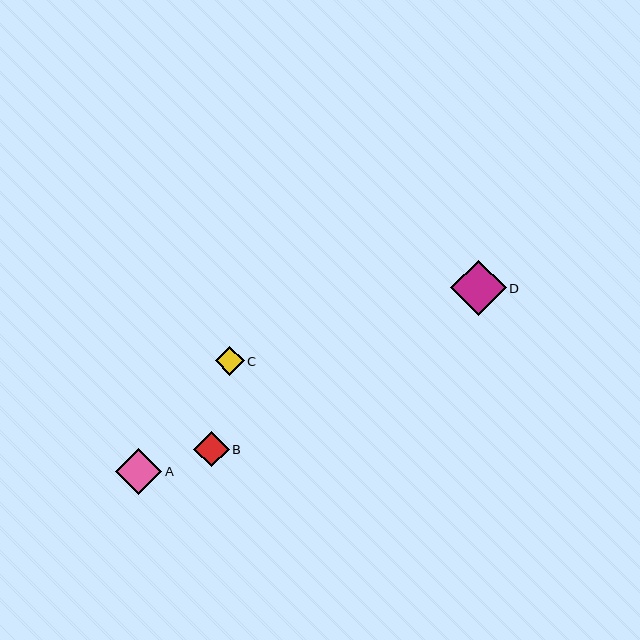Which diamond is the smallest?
Diamond C is the smallest with a size of approximately 29 pixels.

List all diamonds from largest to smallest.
From largest to smallest: D, A, B, C.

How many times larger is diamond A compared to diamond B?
Diamond A is approximately 1.3 times the size of diamond B.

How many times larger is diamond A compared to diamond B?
Diamond A is approximately 1.3 times the size of diamond B.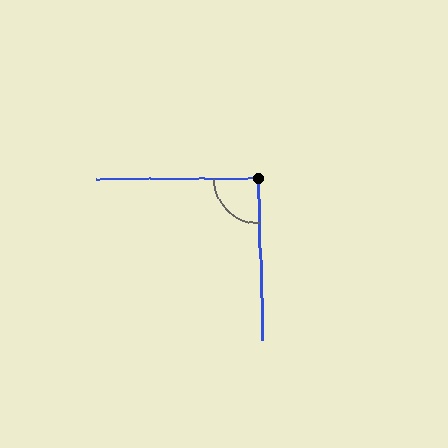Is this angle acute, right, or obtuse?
It is approximately a right angle.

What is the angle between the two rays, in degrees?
Approximately 91 degrees.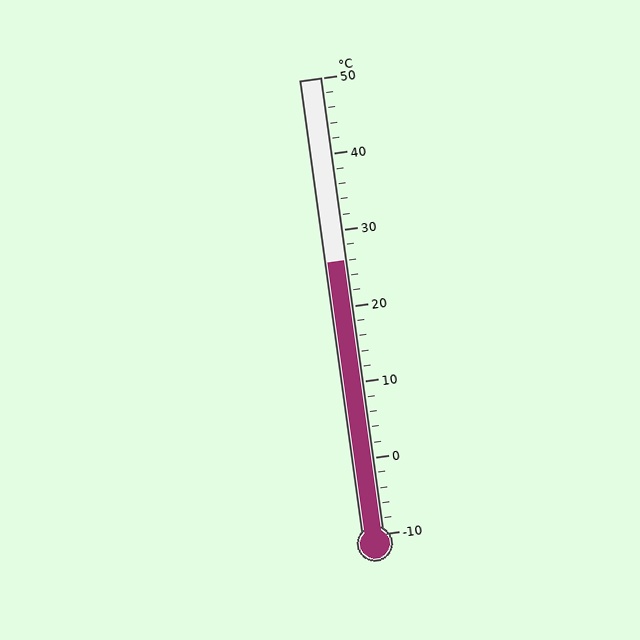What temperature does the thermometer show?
The thermometer shows approximately 26°C.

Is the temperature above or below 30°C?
The temperature is below 30°C.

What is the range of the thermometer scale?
The thermometer scale ranges from -10°C to 50°C.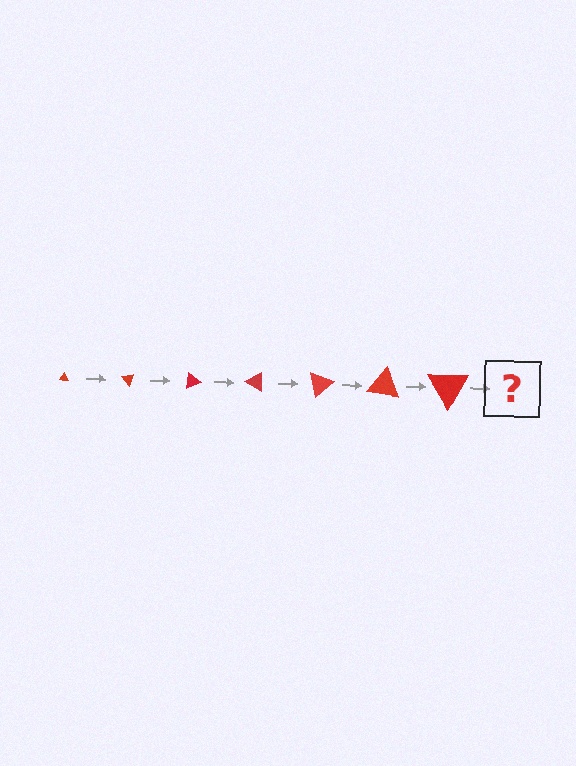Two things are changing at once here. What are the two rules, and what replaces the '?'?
The two rules are that the triangle grows larger each step and it rotates 50 degrees each step. The '?' should be a triangle, larger than the previous one and rotated 350 degrees from the start.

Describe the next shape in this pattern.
It should be a triangle, larger than the previous one and rotated 350 degrees from the start.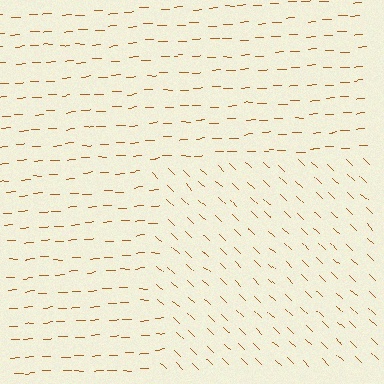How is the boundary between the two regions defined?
The boundary is defined purely by a change in line orientation (approximately 45 degrees difference). All lines are the same color and thickness.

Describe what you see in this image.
The image is filled with small brown line segments. A rectangle region in the image has lines oriented differently from the surrounding lines, creating a visible texture boundary.